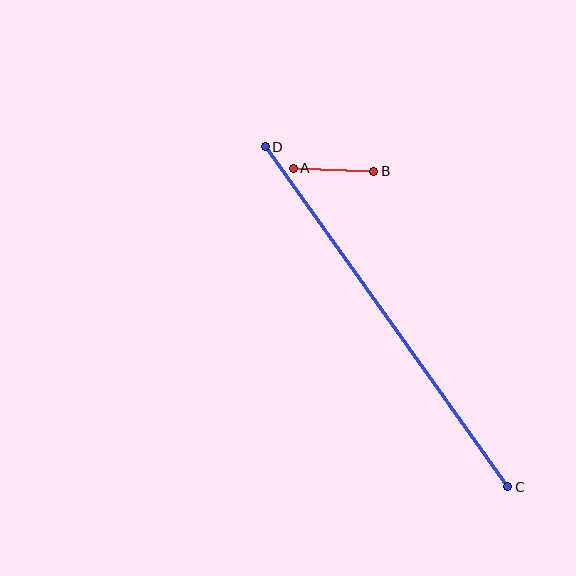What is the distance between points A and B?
The distance is approximately 81 pixels.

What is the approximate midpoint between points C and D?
The midpoint is at approximately (386, 317) pixels.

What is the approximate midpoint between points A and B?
The midpoint is at approximately (333, 170) pixels.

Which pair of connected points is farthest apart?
Points C and D are farthest apart.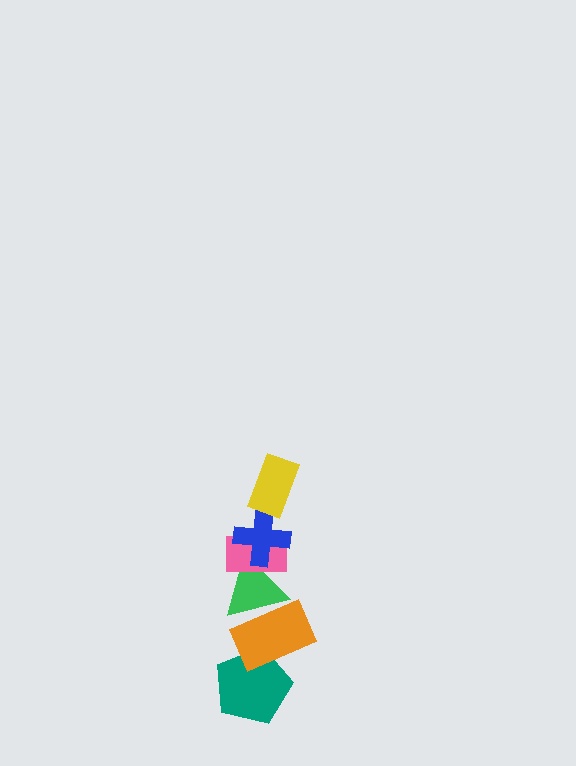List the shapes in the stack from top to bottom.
From top to bottom: the yellow rectangle, the blue cross, the pink rectangle, the green triangle, the orange rectangle, the teal pentagon.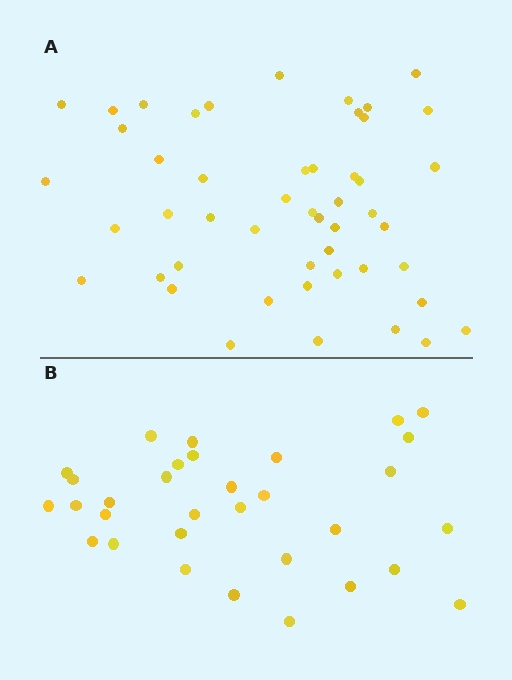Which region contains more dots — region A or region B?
Region A (the top region) has more dots.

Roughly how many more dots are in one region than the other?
Region A has approximately 15 more dots than region B.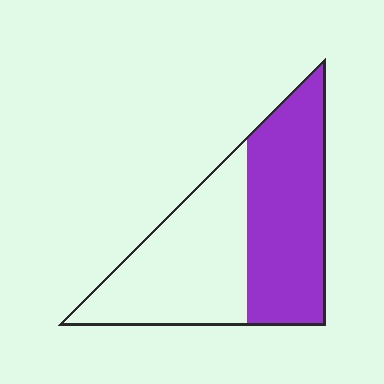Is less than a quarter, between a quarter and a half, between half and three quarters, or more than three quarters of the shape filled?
Between half and three quarters.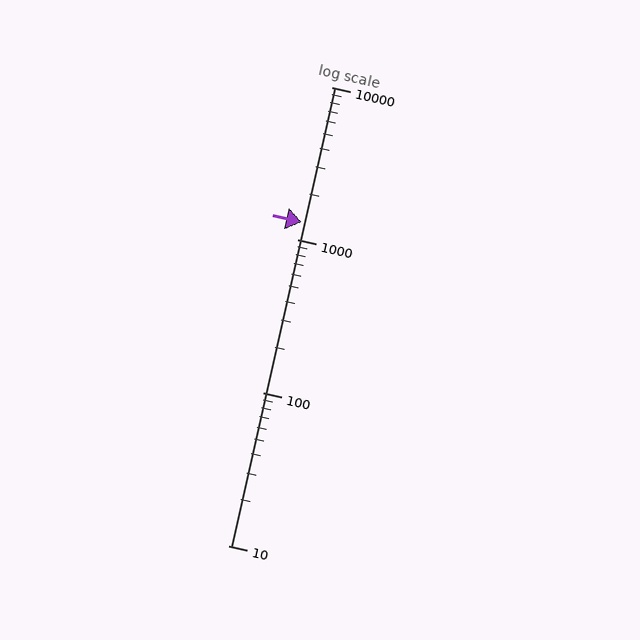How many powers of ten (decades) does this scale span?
The scale spans 3 decades, from 10 to 10000.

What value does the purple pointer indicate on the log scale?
The pointer indicates approximately 1300.